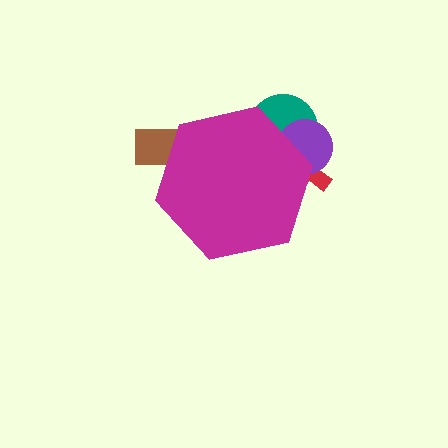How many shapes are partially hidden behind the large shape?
4 shapes are partially hidden.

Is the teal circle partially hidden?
Yes, the teal circle is partially hidden behind the magenta hexagon.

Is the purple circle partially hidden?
Yes, the purple circle is partially hidden behind the magenta hexagon.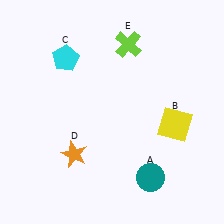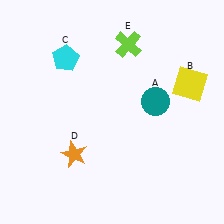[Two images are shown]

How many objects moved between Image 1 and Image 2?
2 objects moved between the two images.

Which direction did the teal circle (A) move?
The teal circle (A) moved up.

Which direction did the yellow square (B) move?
The yellow square (B) moved up.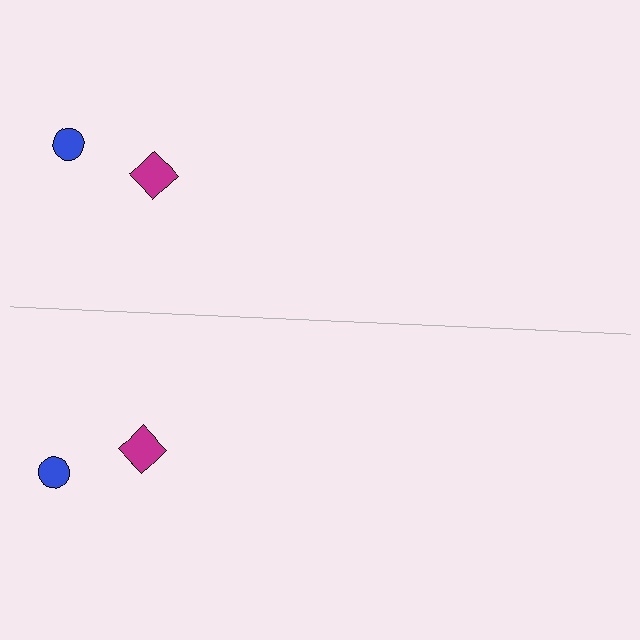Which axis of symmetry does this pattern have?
The pattern has a horizontal axis of symmetry running through the center of the image.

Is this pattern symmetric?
Yes, this pattern has bilateral (reflection) symmetry.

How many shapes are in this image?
There are 4 shapes in this image.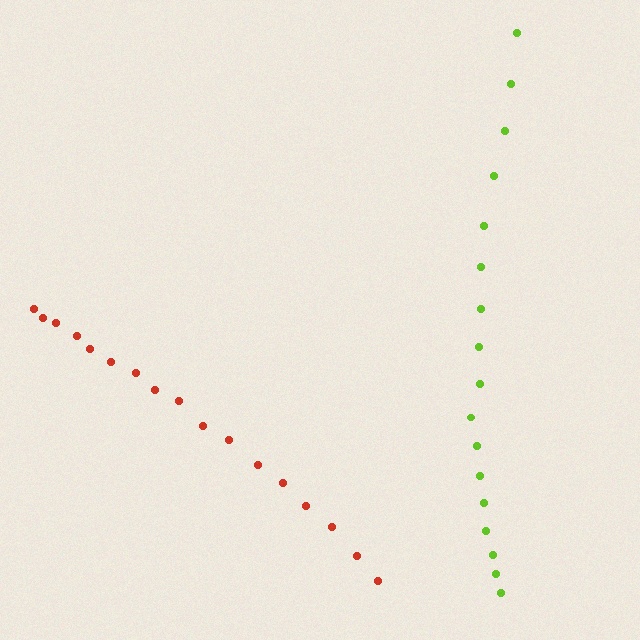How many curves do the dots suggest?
There are 2 distinct paths.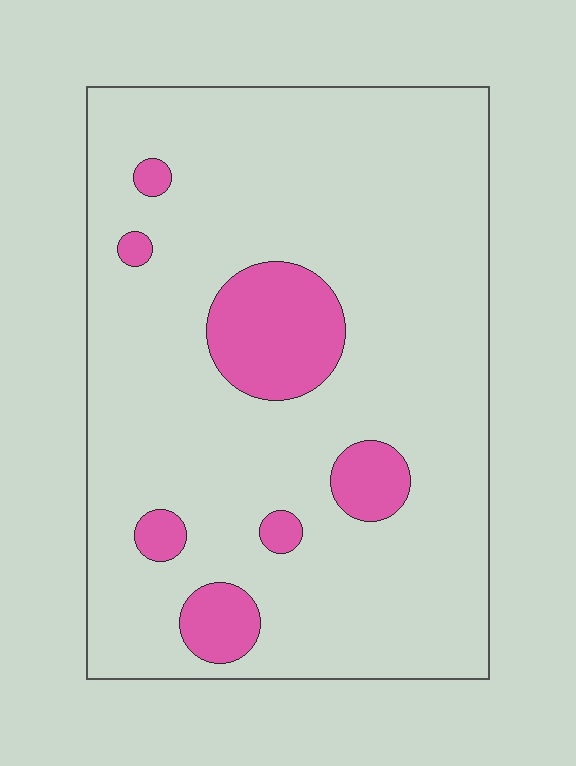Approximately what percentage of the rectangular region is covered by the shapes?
Approximately 15%.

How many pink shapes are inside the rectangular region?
7.